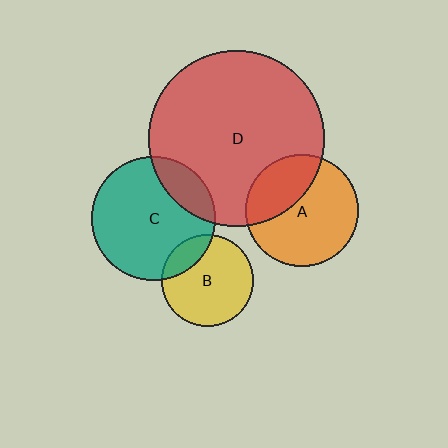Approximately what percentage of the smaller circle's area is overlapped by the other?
Approximately 20%.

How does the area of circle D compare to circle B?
Approximately 3.7 times.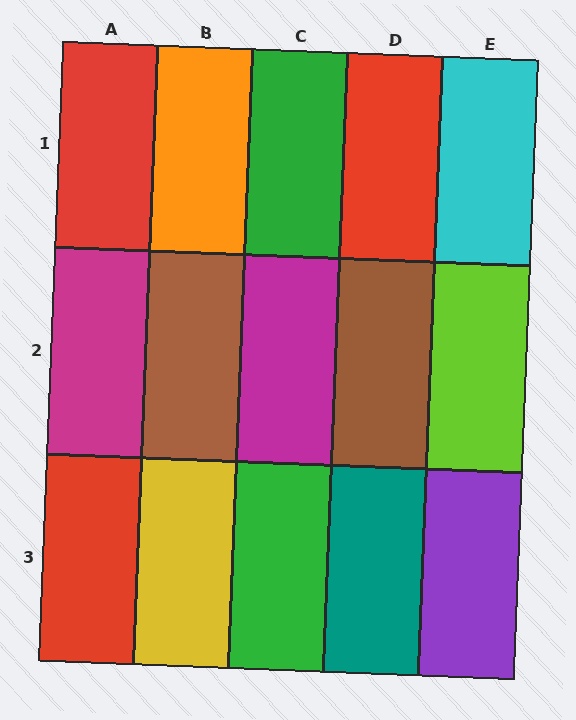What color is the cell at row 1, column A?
Red.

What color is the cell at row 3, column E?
Purple.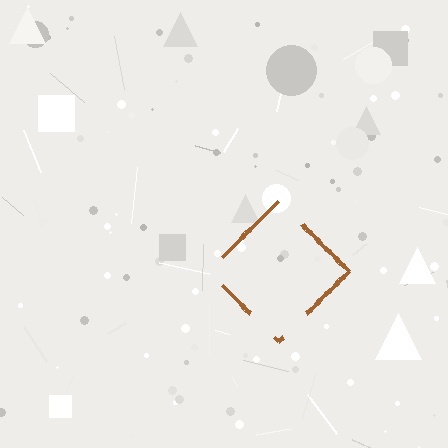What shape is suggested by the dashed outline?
The dashed outline suggests a diamond.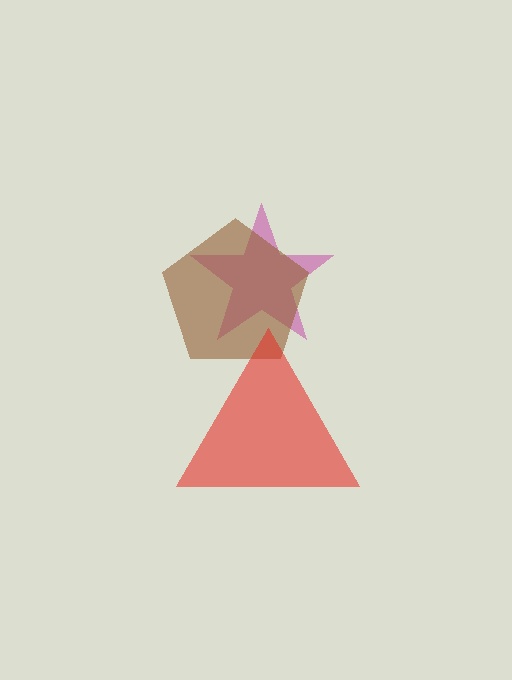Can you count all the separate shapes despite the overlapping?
Yes, there are 3 separate shapes.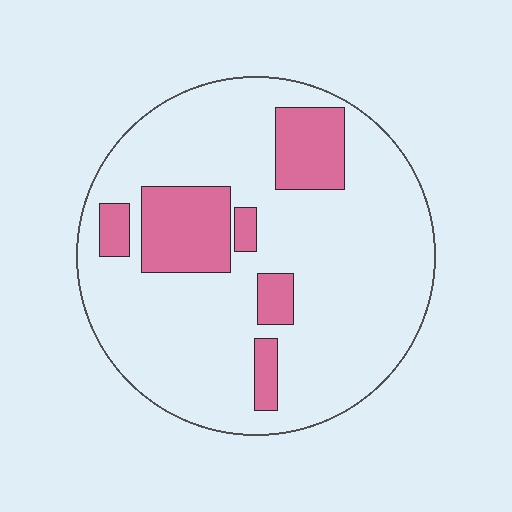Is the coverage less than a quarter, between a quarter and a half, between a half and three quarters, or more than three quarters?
Less than a quarter.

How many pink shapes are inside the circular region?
6.